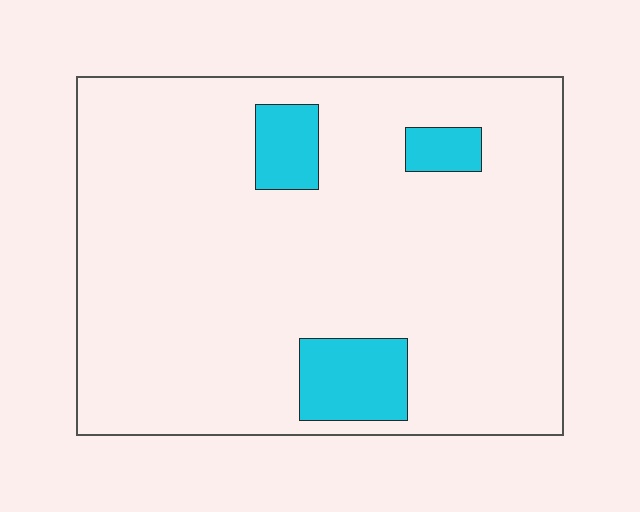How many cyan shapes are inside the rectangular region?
3.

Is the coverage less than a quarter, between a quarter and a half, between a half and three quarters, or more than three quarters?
Less than a quarter.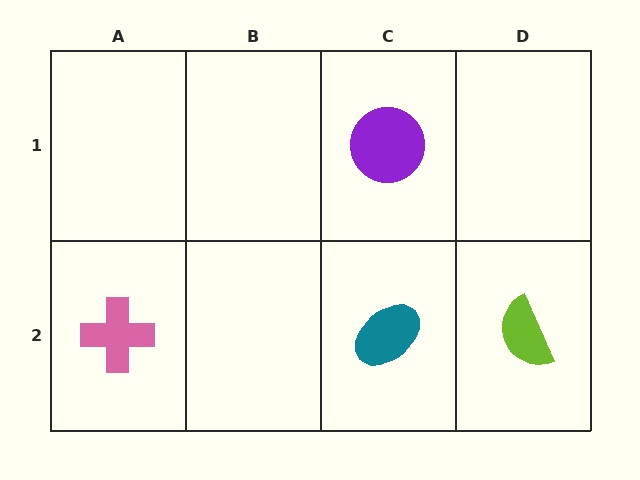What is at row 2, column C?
A teal ellipse.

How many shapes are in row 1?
1 shape.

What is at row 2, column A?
A pink cross.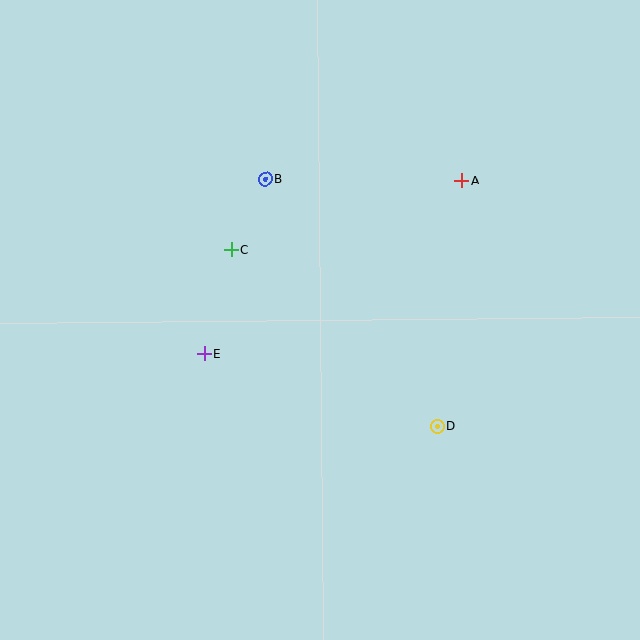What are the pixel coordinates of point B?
Point B is at (265, 179).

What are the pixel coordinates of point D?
Point D is at (437, 426).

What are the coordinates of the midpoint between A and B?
The midpoint between A and B is at (363, 180).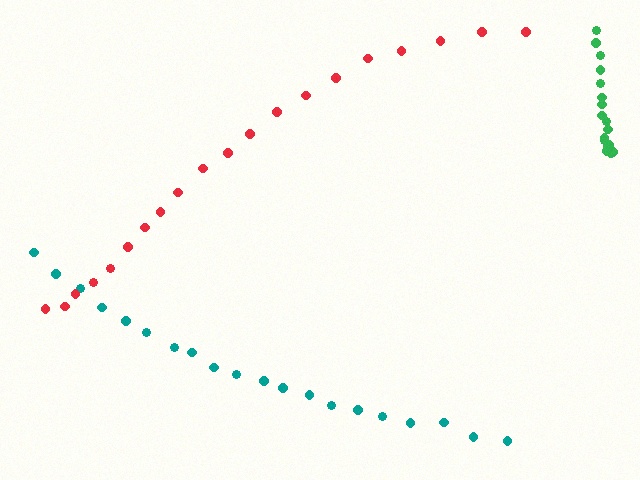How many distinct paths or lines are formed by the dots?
There are 3 distinct paths.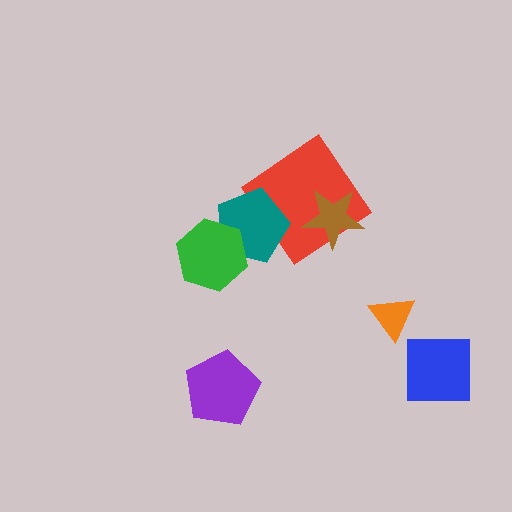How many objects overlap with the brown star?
1 object overlaps with the brown star.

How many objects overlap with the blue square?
0 objects overlap with the blue square.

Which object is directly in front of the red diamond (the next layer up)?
The brown star is directly in front of the red diamond.